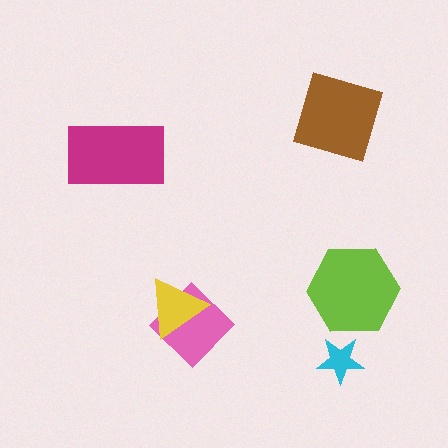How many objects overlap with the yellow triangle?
1 object overlaps with the yellow triangle.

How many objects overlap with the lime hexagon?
0 objects overlap with the lime hexagon.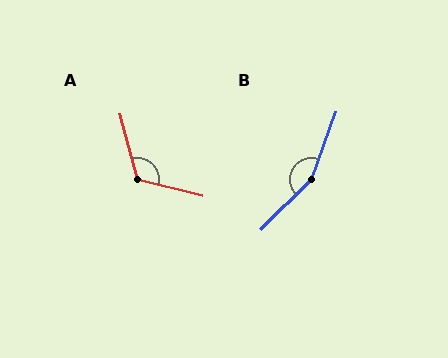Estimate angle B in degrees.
Approximately 155 degrees.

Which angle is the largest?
B, at approximately 155 degrees.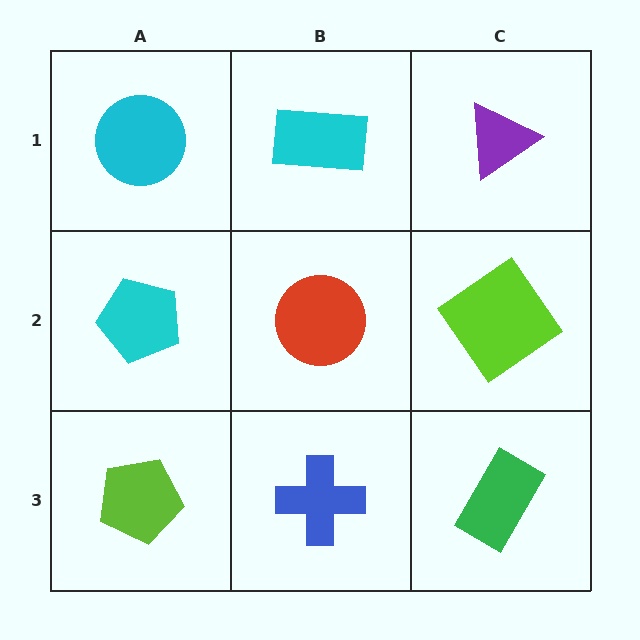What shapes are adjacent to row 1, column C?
A lime diamond (row 2, column C), a cyan rectangle (row 1, column B).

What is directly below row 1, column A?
A cyan pentagon.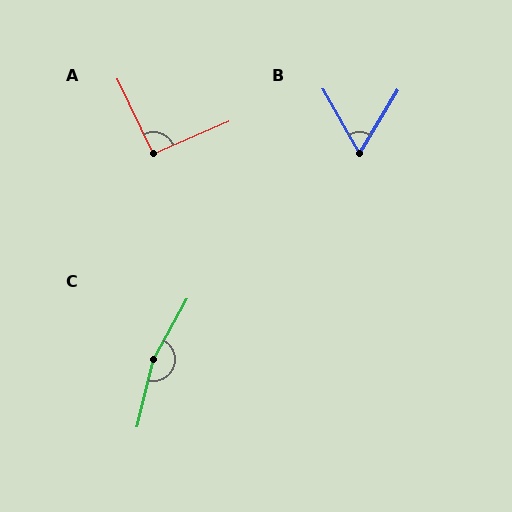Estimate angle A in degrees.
Approximately 92 degrees.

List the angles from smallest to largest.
B (61°), A (92°), C (165°).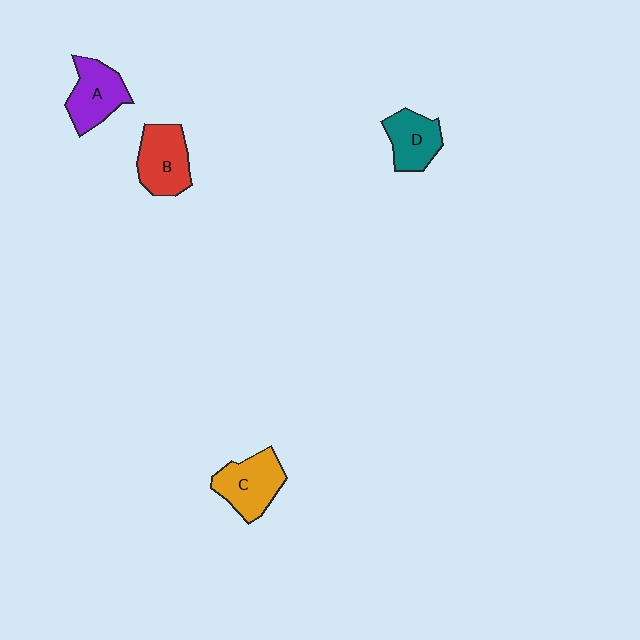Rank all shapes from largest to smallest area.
From largest to smallest: C (orange), B (red), A (purple), D (teal).